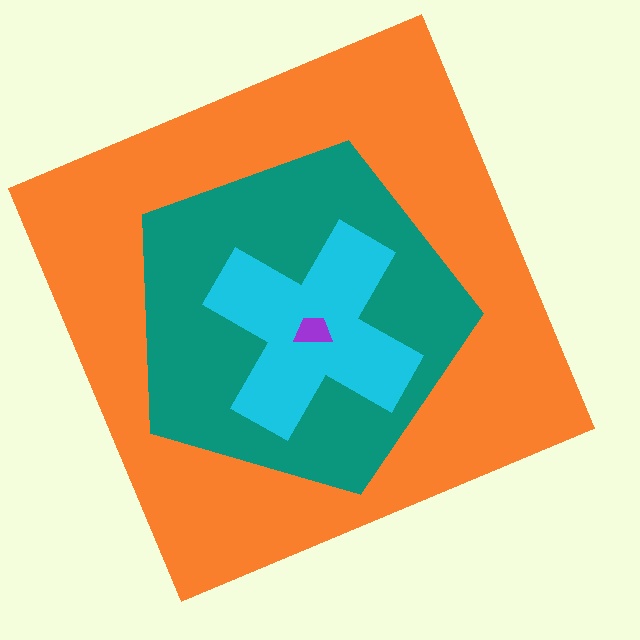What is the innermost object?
The purple trapezoid.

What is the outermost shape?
The orange square.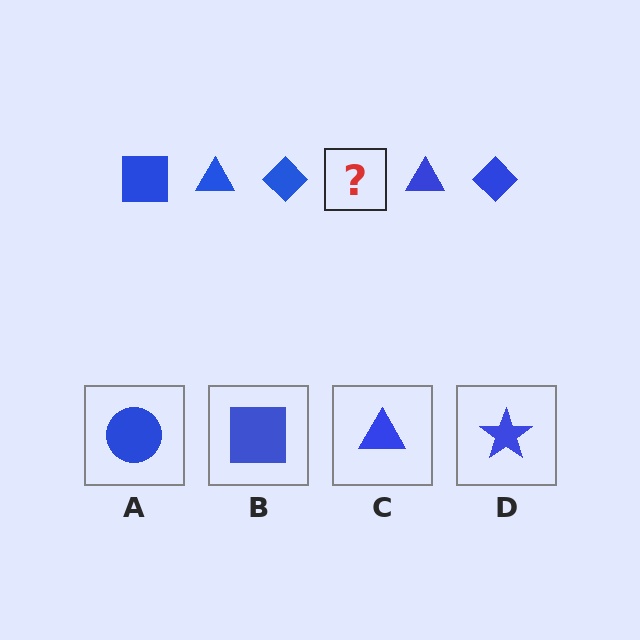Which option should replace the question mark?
Option B.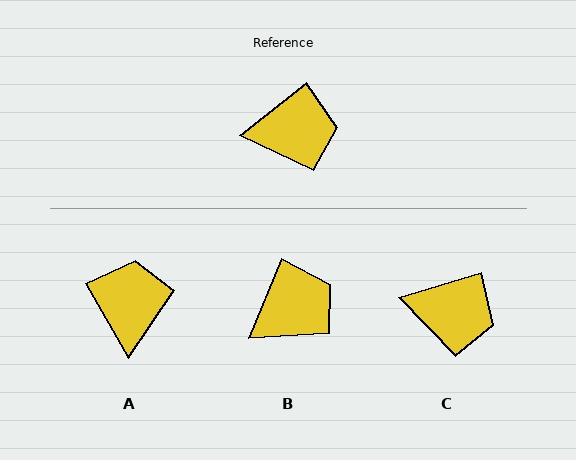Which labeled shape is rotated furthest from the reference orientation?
A, about 82 degrees away.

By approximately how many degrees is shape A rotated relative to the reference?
Approximately 82 degrees counter-clockwise.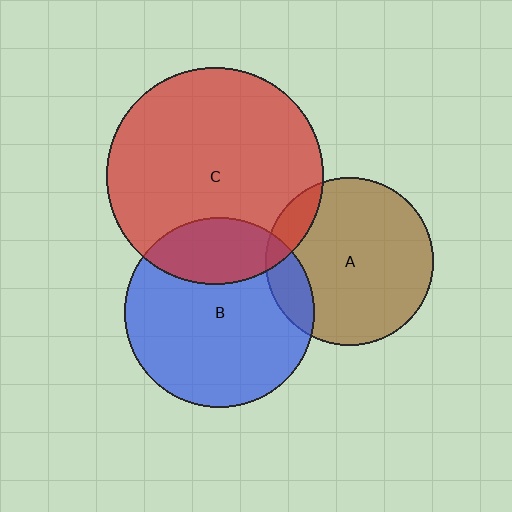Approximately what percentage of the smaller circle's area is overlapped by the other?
Approximately 10%.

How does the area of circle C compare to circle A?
Approximately 1.7 times.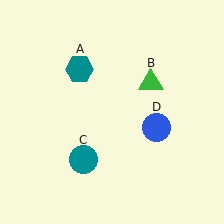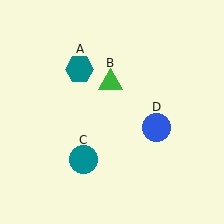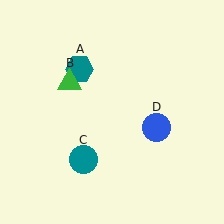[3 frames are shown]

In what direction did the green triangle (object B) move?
The green triangle (object B) moved left.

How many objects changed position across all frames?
1 object changed position: green triangle (object B).